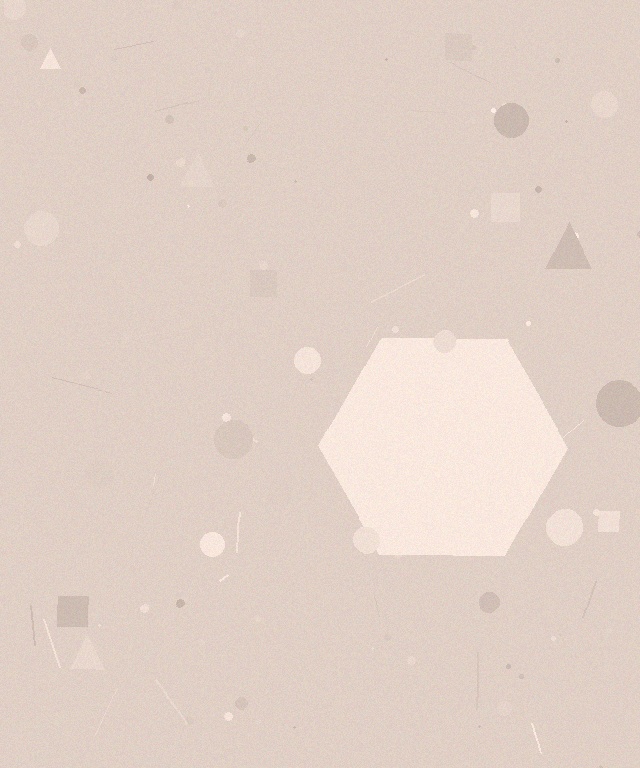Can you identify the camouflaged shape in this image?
The camouflaged shape is a hexagon.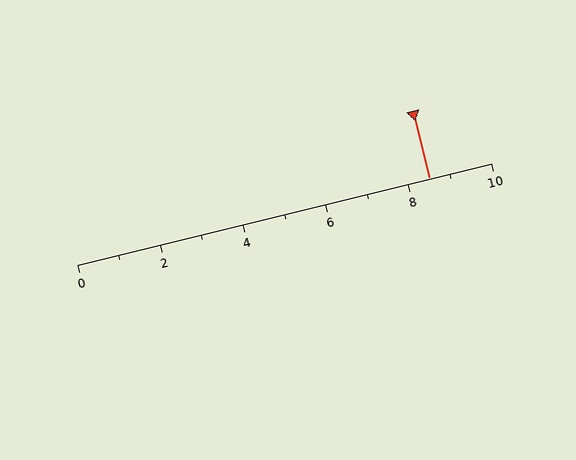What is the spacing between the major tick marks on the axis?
The major ticks are spaced 2 apart.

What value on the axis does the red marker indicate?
The marker indicates approximately 8.5.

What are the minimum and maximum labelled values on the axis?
The axis runs from 0 to 10.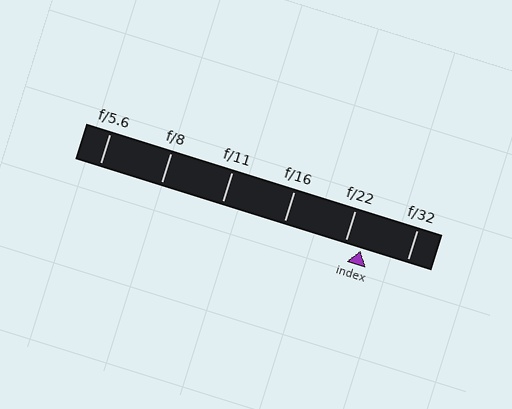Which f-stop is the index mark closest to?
The index mark is closest to f/22.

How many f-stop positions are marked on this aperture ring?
There are 6 f-stop positions marked.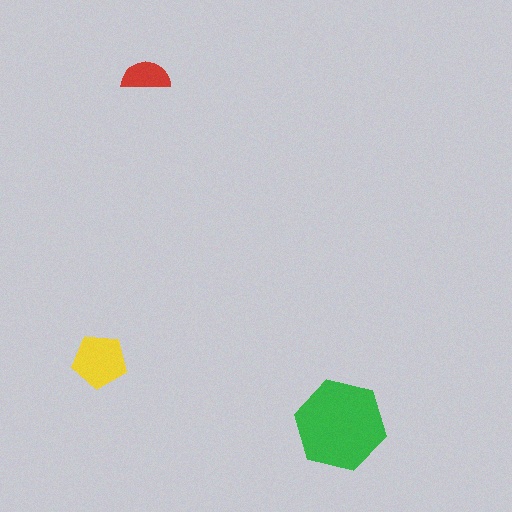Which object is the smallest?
The red semicircle.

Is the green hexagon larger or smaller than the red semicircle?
Larger.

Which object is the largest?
The green hexagon.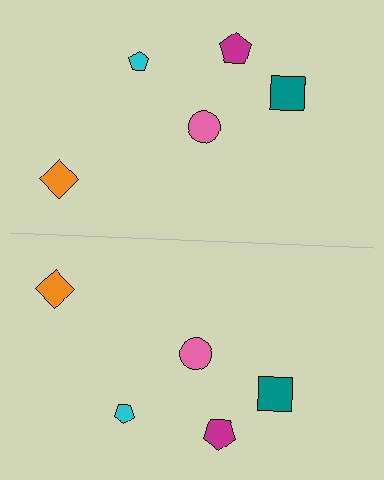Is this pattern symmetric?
Yes, this pattern has bilateral (reflection) symmetry.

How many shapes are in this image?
There are 10 shapes in this image.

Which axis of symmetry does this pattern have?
The pattern has a horizontal axis of symmetry running through the center of the image.